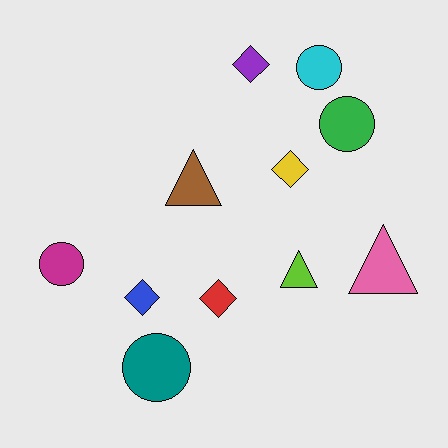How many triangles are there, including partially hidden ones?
There are 3 triangles.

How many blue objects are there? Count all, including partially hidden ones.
There is 1 blue object.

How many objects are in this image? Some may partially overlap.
There are 11 objects.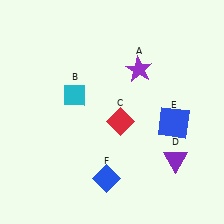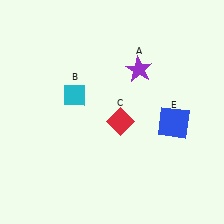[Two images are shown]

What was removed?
The purple triangle (D), the blue diamond (F) were removed in Image 2.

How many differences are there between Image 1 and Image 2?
There are 2 differences between the two images.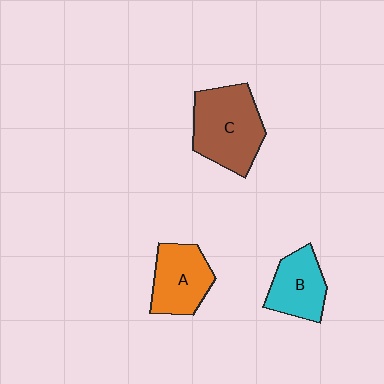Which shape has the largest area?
Shape C (brown).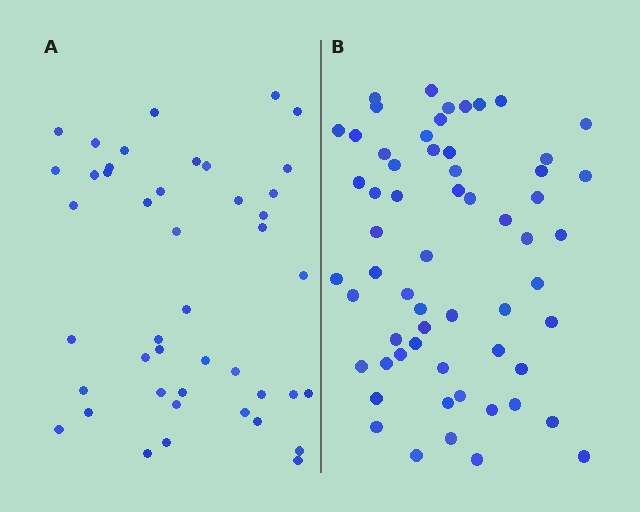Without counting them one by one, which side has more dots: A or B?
Region B (the right region) has more dots.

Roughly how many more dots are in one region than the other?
Region B has approximately 15 more dots than region A.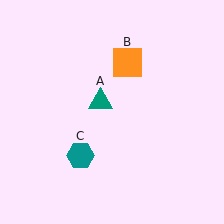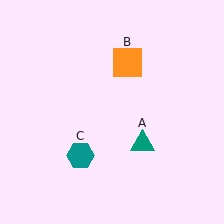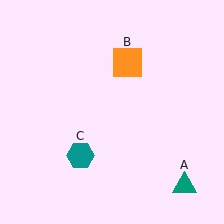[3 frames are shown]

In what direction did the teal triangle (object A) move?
The teal triangle (object A) moved down and to the right.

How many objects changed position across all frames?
1 object changed position: teal triangle (object A).